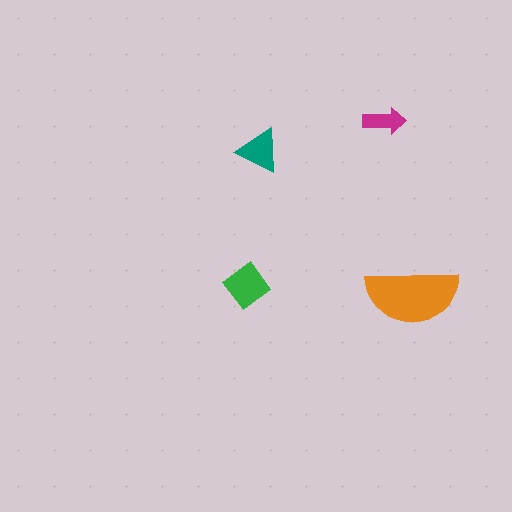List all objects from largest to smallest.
The orange semicircle, the green diamond, the teal triangle, the magenta arrow.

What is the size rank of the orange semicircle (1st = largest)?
1st.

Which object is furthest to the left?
The green diamond is leftmost.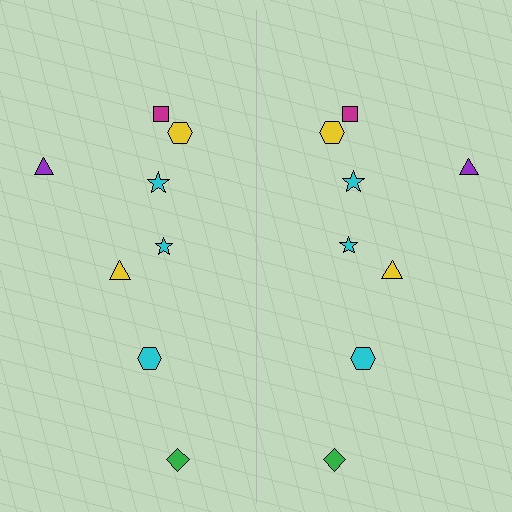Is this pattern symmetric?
Yes, this pattern has bilateral (reflection) symmetry.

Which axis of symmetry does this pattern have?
The pattern has a vertical axis of symmetry running through the center of the image.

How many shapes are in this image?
There are 16 shapes in this image.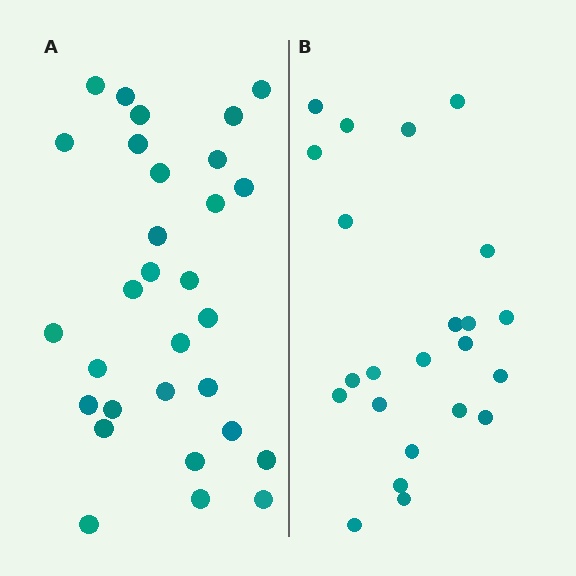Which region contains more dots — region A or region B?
Region A (the left region) has more dots.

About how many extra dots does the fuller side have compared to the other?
Region A has roughly 8 or so more dots than region B.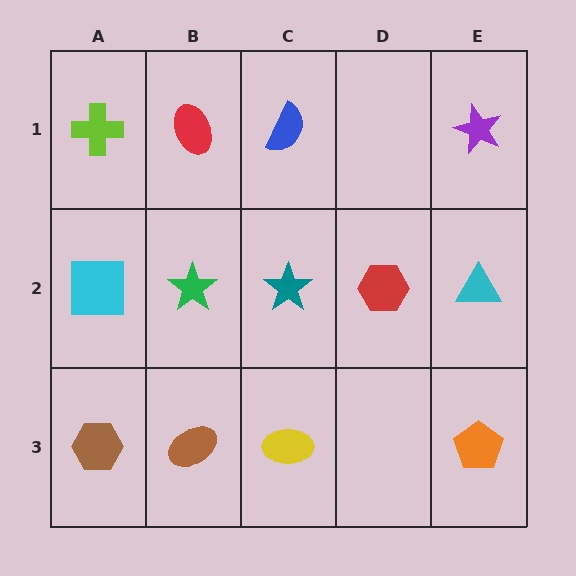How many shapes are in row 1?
4 shapes.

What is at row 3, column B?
A brown ellipse.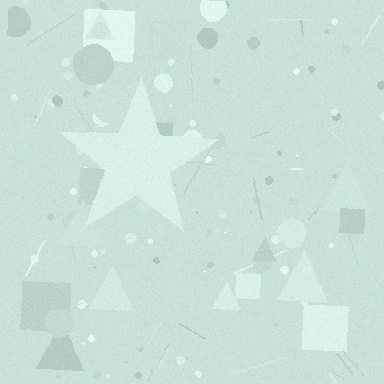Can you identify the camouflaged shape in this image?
The camouflaged shape is a star.